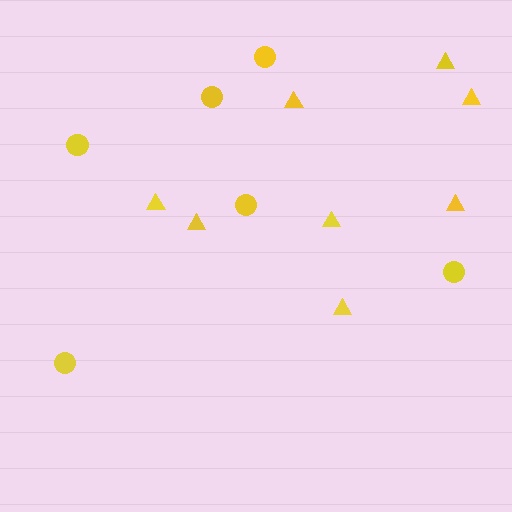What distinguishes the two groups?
There are 2 groups: one group of circles (6) and one group of triangles (8).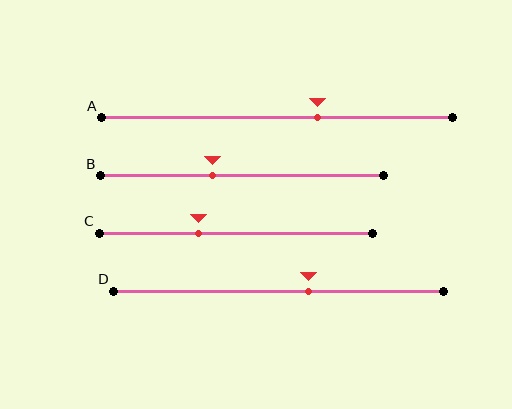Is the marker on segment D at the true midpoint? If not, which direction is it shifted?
No, the marker on segment D is shifted to the right by about 9% of the segment length.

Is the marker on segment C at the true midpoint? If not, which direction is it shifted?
No, the marker on segment C is shifted to the left by about 14% of the segment length.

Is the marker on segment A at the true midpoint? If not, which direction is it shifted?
No, the marker on segment A is shifted to the right by about 12% of the segment length.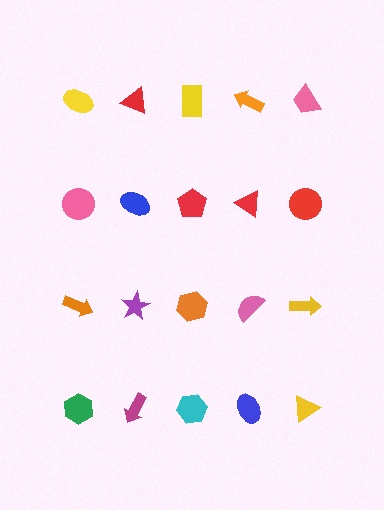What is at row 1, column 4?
An orange arrow.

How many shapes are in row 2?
5 shapes.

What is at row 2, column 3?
A red pentagon.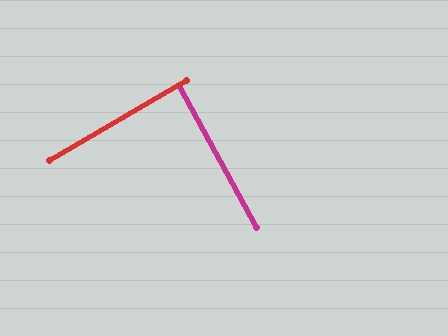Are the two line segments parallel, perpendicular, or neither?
Perpendicular — they meet at approximately 88°.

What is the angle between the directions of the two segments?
Approximately 88 degrees.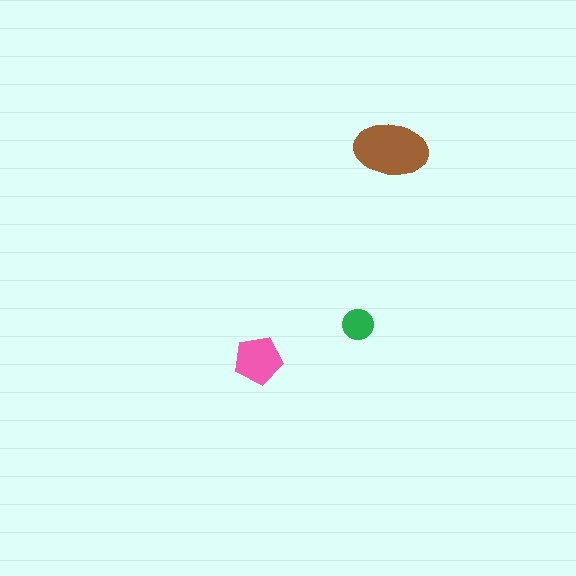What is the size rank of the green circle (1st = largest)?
3rd.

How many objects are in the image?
There are 3 objects in the image.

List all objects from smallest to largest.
The green circle, the pink pentagon, the brown ellipse.